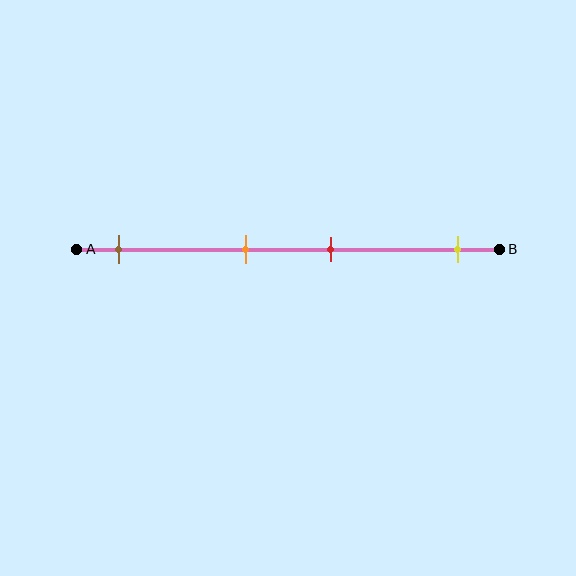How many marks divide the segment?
There are 4 marks dividing the segment.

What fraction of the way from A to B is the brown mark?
The brown mark is approximately 10% (0.1) of the way from A to B.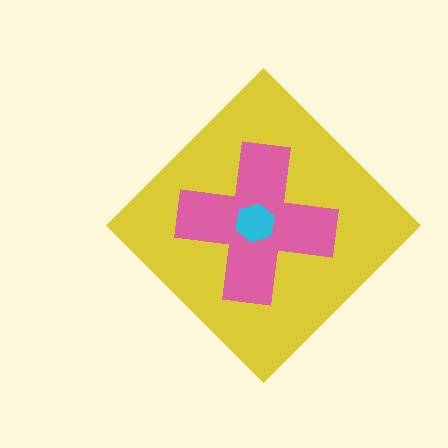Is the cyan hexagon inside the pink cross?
Yes.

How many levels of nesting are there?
3.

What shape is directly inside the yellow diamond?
The pink cross.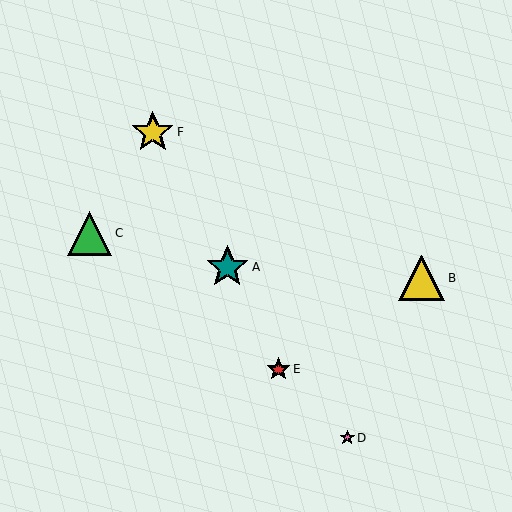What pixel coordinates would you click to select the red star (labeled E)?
Click at (278, 369) to select the red star E.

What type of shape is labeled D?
Shape D is a pink star.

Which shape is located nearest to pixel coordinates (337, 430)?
The pink star (labeled D) at (347, 438) is nearest to that location.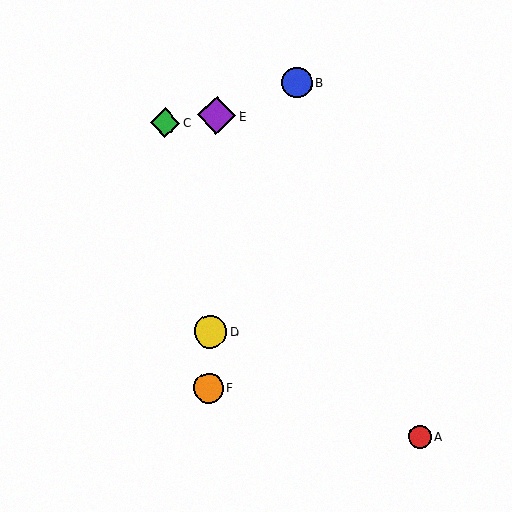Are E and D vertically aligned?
Yes, both are at x≈217.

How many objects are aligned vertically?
3 objects (D, E, F) are aligned vertically.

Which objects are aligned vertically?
Objects D, E, F are aligned vertically.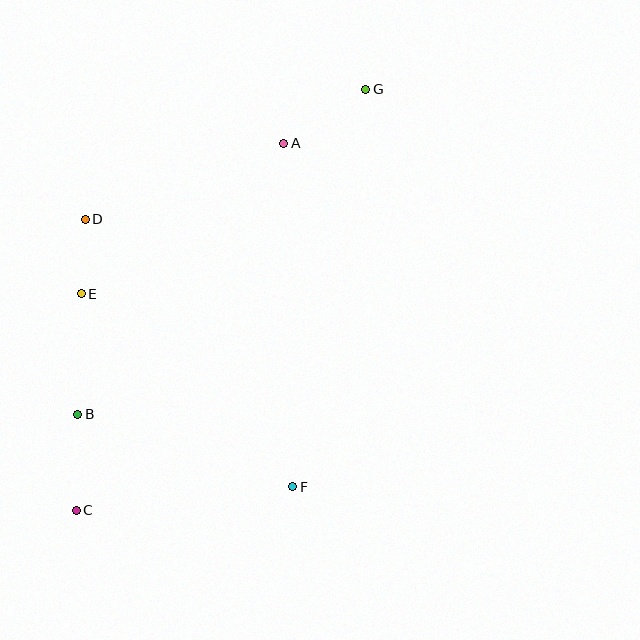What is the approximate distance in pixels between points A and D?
The distance between A and D is approximately 213 pixels.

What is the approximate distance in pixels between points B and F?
The distance between B and F is approximately 227 pixels.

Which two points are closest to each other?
Points D and E are closest to each other.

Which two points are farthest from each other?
Points C and G are farthest from each other.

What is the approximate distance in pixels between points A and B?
The distance between A and B is approximately 340 pixels.